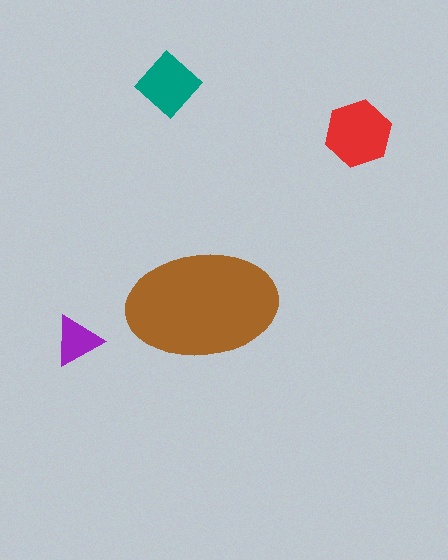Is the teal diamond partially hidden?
No, the teal diamond is fully visible.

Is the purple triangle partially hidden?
No, the purple triangle is fully visible.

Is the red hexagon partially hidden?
No, the red hexagon is fully visible.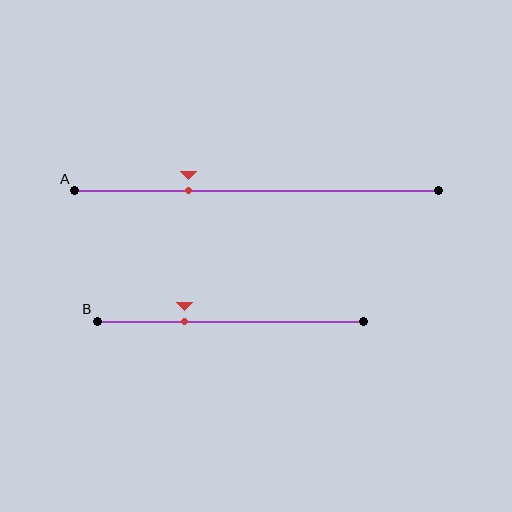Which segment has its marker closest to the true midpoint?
Segment B has its marker closest to the true midpoint.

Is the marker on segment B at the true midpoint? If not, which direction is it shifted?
No, the marker on segment B is shifted to the left by about 17% of the segment length.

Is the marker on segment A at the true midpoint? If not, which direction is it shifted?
No, the marker on segment A is shifted to the left by about 19% of the segment length.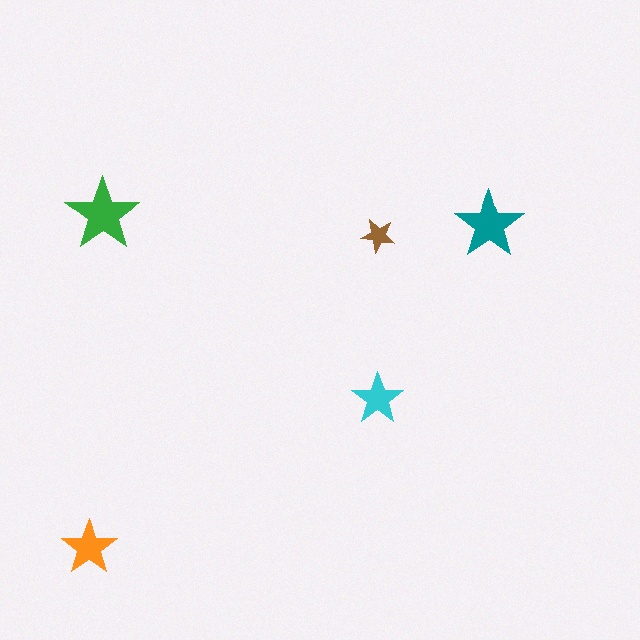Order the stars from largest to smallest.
the green one, the teal one, the orange one, the cyan one, the brown one.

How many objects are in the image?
There are 5 objects in the image.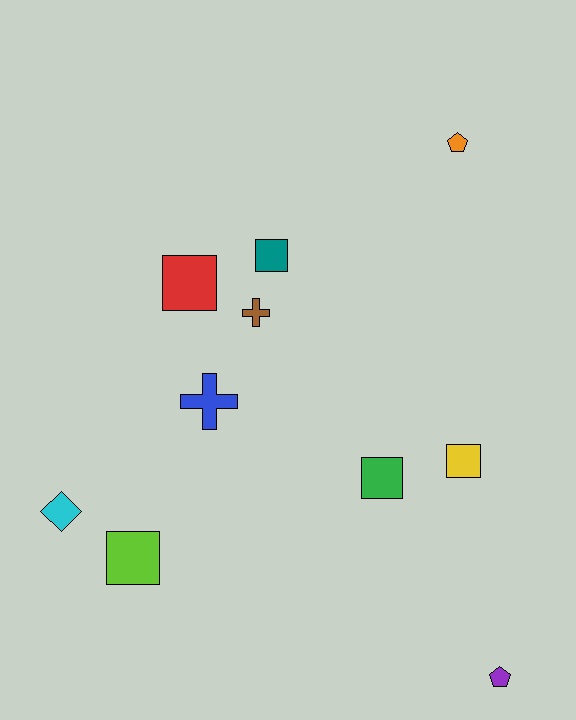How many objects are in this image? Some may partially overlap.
There are 10 objects.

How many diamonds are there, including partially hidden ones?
There is 1 diamond.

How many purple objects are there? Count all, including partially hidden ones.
There is 1 purple object.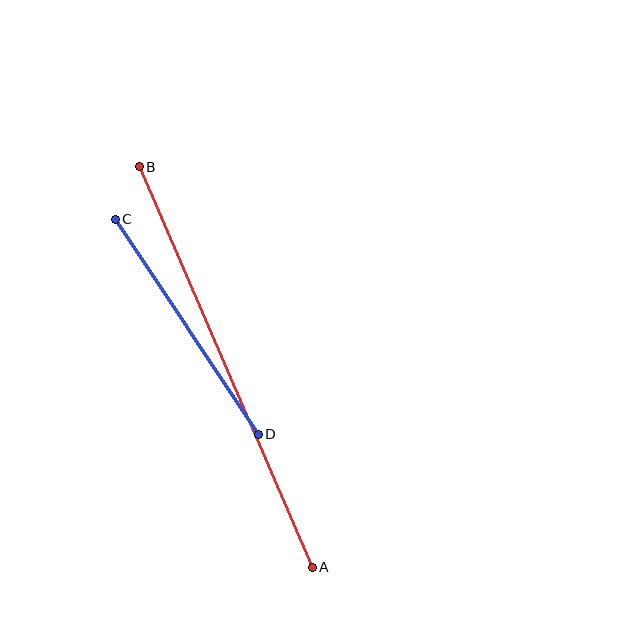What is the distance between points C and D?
The distance is approximately 258 pixels.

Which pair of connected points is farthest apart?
Points A and B are farthest apart.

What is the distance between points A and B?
The distance is approximately 436 pixels.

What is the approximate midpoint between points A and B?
The midpoint is at approximately (226, 367) pixels.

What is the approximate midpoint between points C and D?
The midpoint is at approximately (187, 327) pixels.